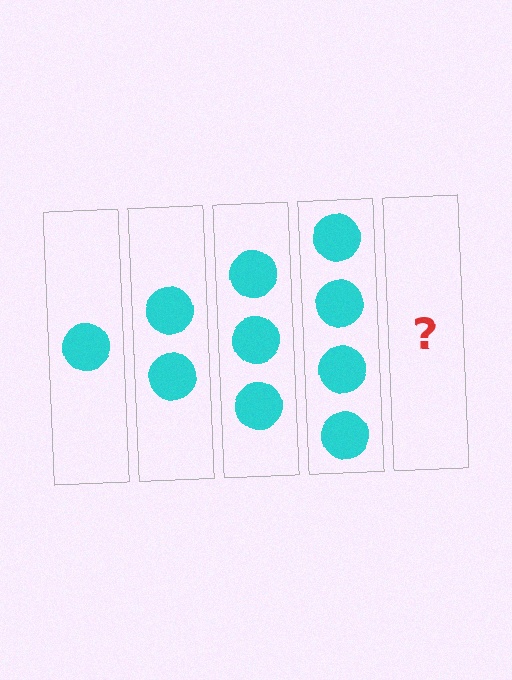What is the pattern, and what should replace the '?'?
The pattern is that each step adds one more circle. The '?' should be 5 circles.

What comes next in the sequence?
The next element should be 5 circles.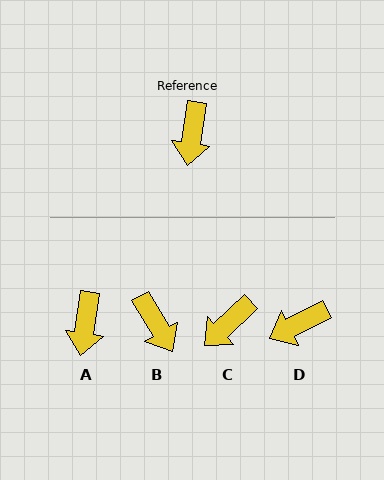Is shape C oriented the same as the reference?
No, it is off by about 38 degrees.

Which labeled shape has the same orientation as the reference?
A.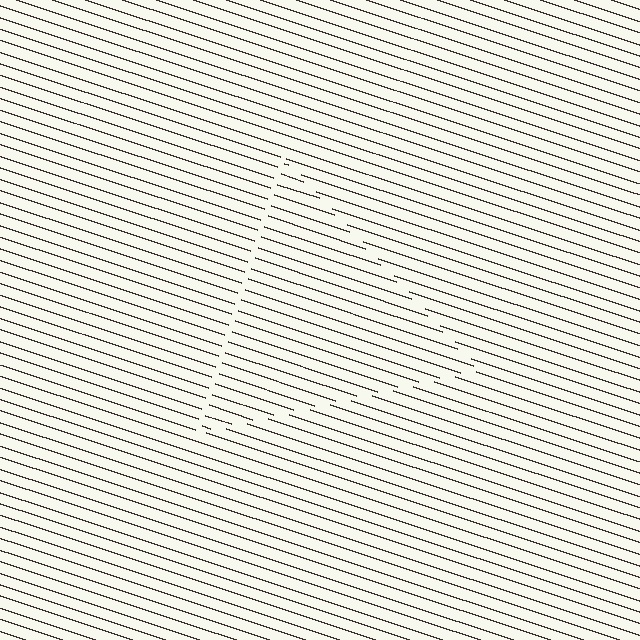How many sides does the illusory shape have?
3 sides — the line-ends trace a triangle.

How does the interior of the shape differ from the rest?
The interior of the shape contains the same grating, shifted by half a period — the contour is defined by the phase discontinuity where line-ends from the inner and outer gratings abut.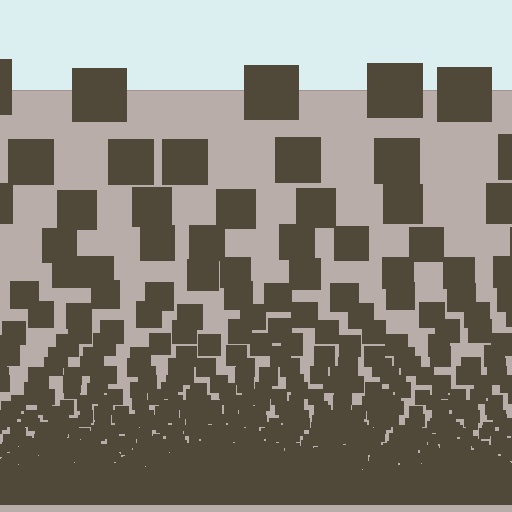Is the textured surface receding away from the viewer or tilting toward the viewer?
The surface appears to tilt toward the viewer. Texture elements get larger and sparser toward the top.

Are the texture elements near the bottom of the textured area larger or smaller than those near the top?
Smaller. The gradient is inverted — elements near the bottom are smaller and denser.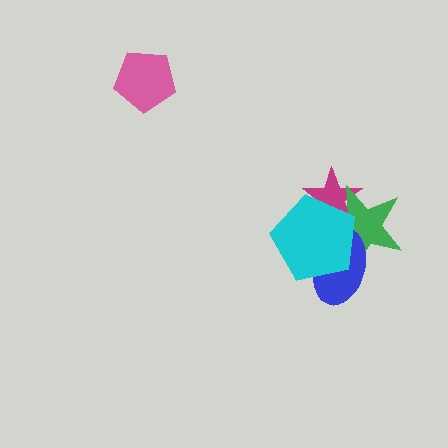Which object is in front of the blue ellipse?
The cyan pentagon is in front of the blue ellipse.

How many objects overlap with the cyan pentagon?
3 objects overlap with the cyan pentagon.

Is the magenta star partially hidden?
Yes, it is partially covered by another shape.